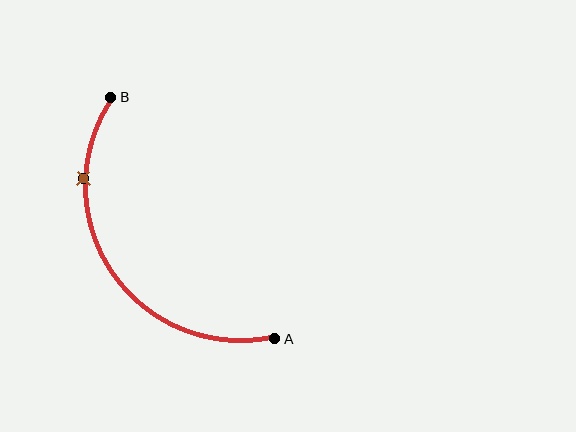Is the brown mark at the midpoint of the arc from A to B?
No. The brown mark lies on the arc but is closer to endpoint B. The arc midpoint would be at the point on the curve equidistant along the arc from both A and B.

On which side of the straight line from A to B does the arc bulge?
The arc bulges below and to the left of the straight line connecting A and B.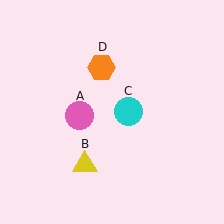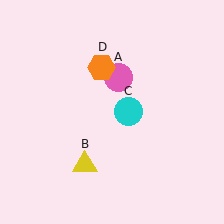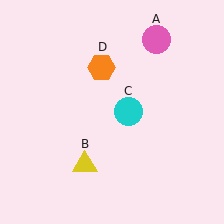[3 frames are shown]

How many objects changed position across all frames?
1 object changed position: pink circle (object A).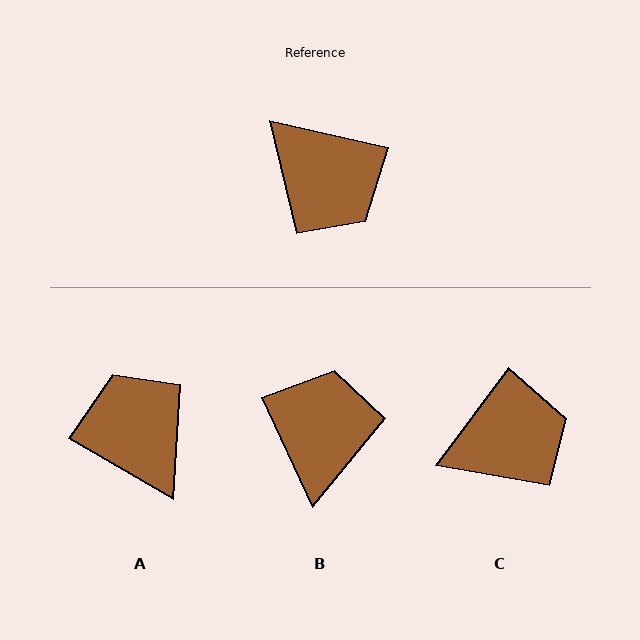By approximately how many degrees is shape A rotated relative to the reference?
Approximately 163 degrees counter-clockwise.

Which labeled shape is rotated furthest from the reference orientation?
A, about 163 degrees away.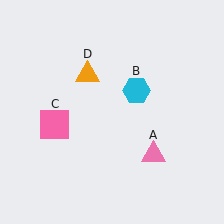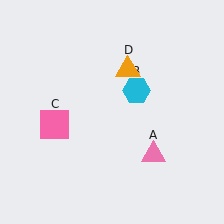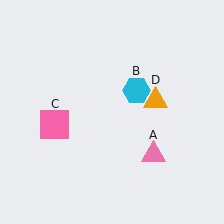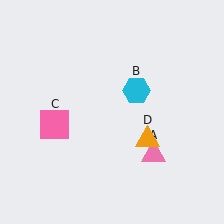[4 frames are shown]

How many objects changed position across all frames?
1 object changed position: orange triangle (object D).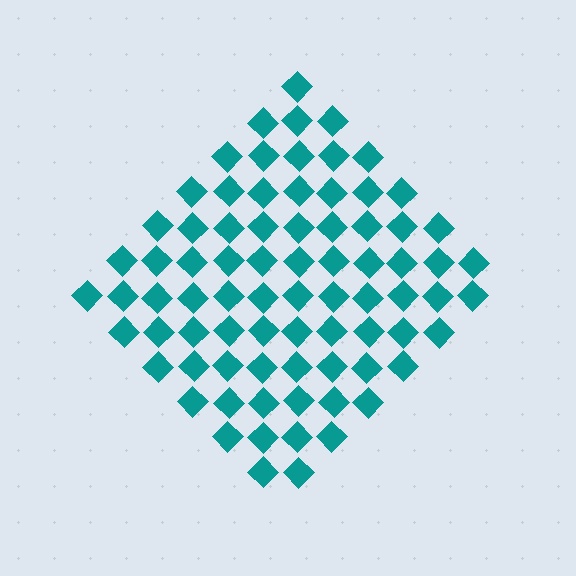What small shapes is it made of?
It is made of small diamonds.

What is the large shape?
The large shape is a diamond.